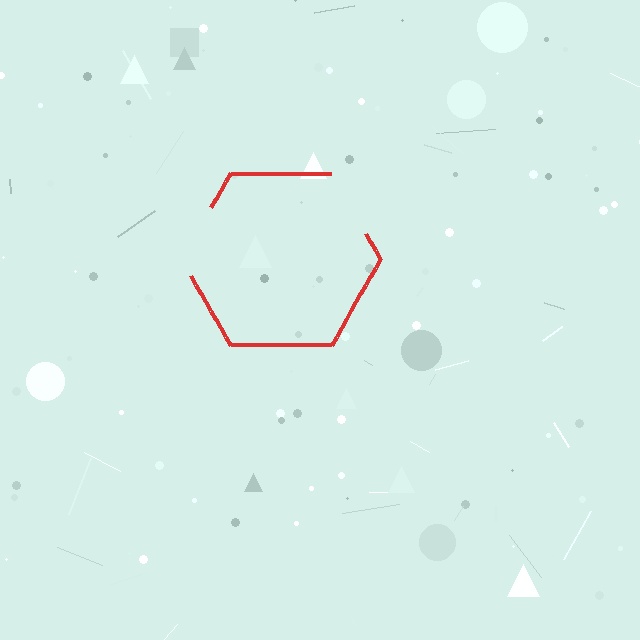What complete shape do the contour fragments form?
The contour fragments form a hexagon.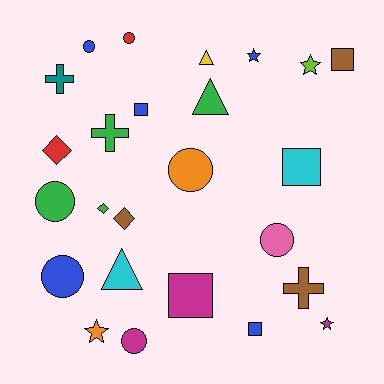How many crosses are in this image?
There are 3 crosses.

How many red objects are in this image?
There are 2 red objects.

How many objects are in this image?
There are 25 objects.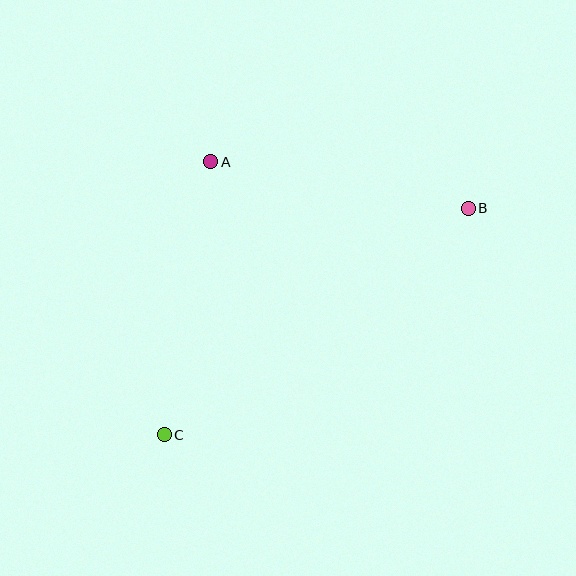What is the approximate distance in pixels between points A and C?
The distance between A and C is approximately 277 pixels.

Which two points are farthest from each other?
Points B and C are farthest from each other.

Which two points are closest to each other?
Points A and B are closest to each other.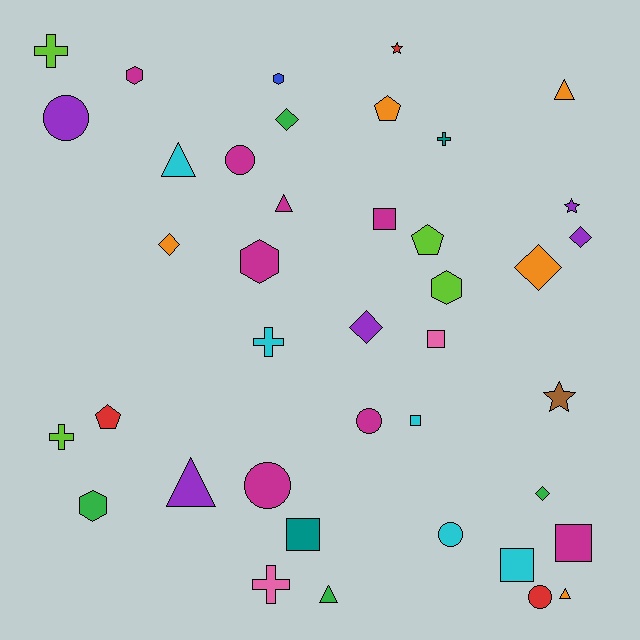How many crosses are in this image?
There are 5 crosses.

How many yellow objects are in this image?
There are no yellow objects.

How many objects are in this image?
There are 40 objects.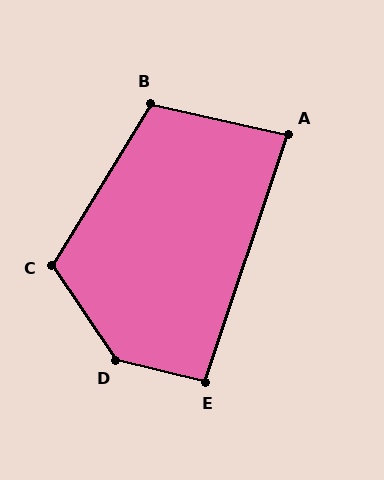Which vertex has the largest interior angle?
D, at approximately 137 degrees.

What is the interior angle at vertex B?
Approximately 109 degrees (obtuse).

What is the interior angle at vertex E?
Approximately 95 degrees (obtuse).